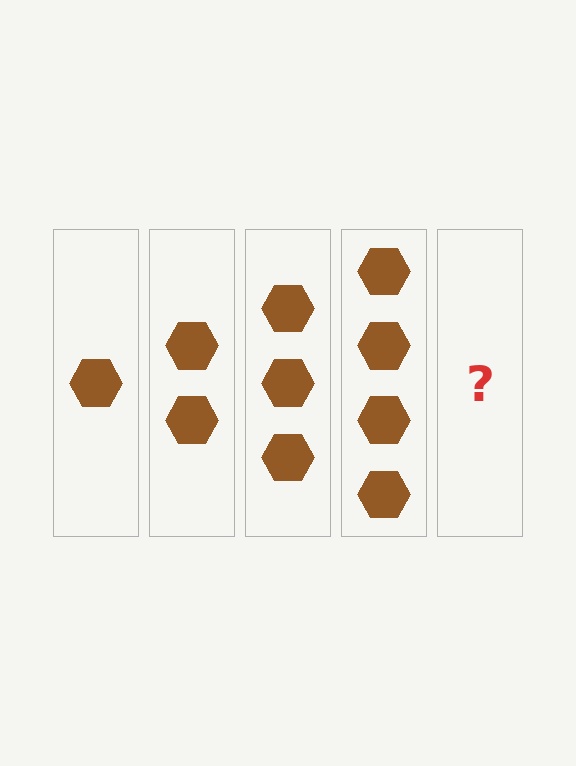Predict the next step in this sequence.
The next step is 5 hexagons.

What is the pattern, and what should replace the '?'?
The pattern is that each step adds one more hexagon. The '?' should be 5 hexagons.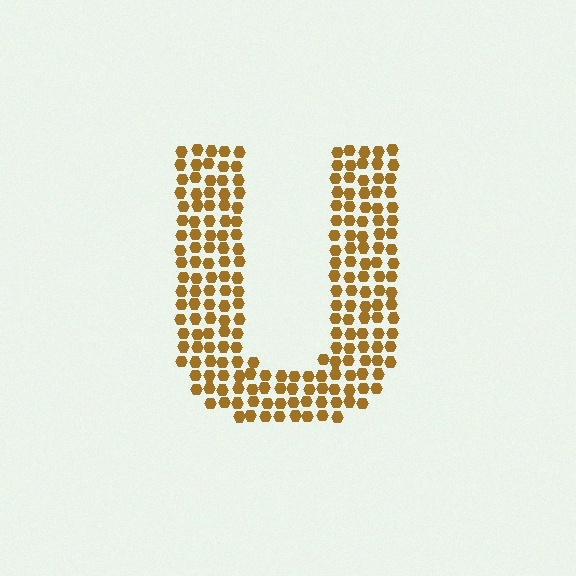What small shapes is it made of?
It is made of small hexagons.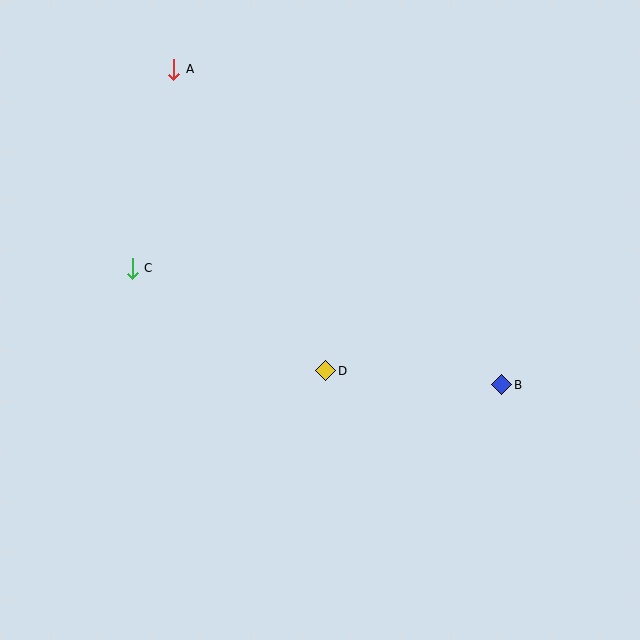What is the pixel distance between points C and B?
The distance between C and B is 387 pixels.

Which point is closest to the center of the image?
Point D at (326, 371) is closest to the center.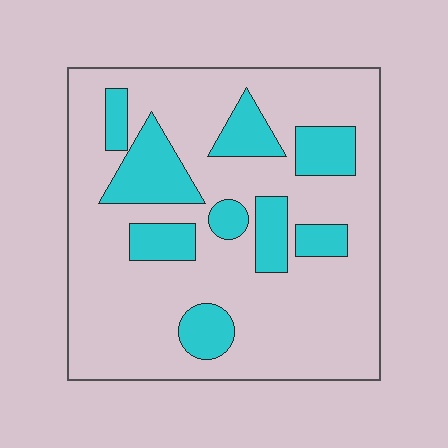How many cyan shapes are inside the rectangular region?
9.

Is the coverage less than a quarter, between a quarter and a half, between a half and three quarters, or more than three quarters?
Less than a quarter.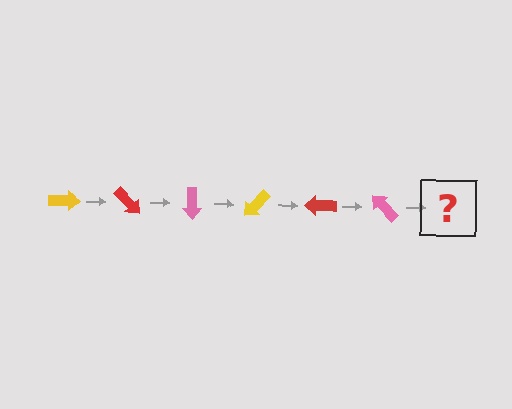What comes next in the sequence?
The next element should be a yellow arrow, rotated 270 degrees from the start.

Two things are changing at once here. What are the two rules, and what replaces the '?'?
The two rules are that it rotates 45 degrees each step and the color cycles through yellow, red, and pink. The '?' should be a yellow arrow, rotated 270 degrees from the start.